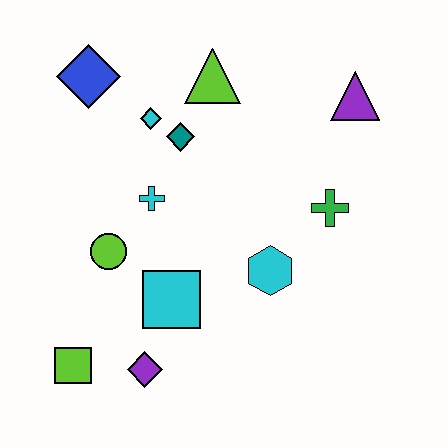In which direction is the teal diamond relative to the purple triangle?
The teal diamond is to the left of the purple triangle.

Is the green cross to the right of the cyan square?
Yes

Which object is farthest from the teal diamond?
The lime square is farthest from the teal diamond.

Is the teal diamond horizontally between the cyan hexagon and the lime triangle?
No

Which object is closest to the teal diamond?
The cyan diamond is closest to the teal diamond.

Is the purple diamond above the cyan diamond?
No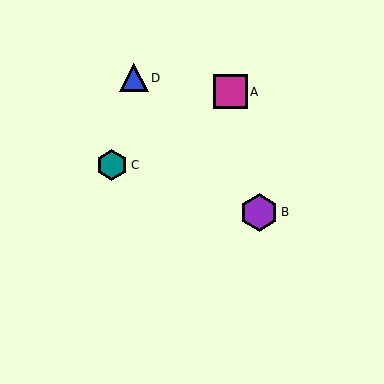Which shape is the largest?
The purple hexagon (labeled B) is the largest.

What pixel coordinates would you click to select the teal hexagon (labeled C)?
Click at (112, 165) to select the teal hexagon C.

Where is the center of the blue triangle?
The center of the blue triangle is at (134, 78).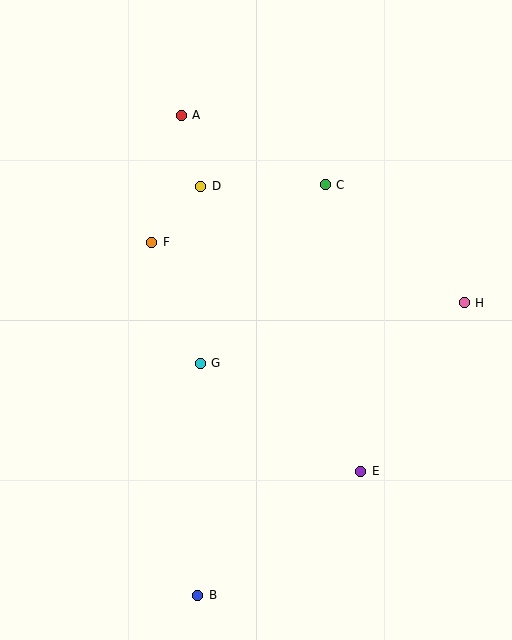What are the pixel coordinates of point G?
Point G is at (200, 363).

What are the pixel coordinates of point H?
Point H is at (464, 303).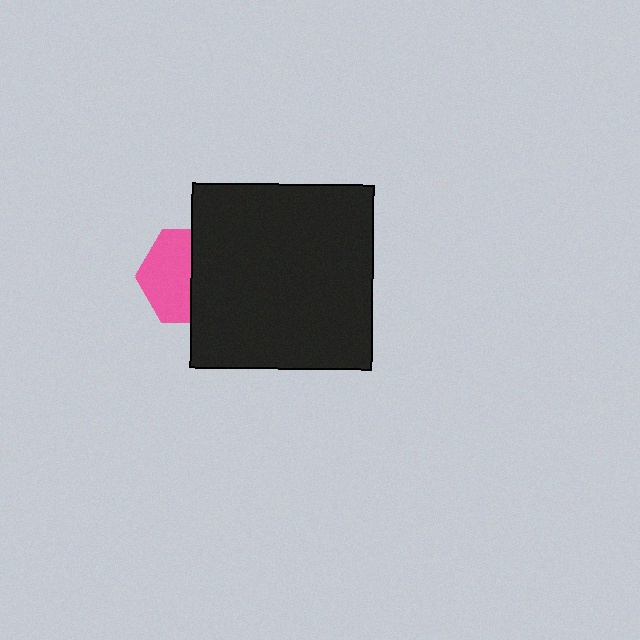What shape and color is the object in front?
The object in front is a black rectangle.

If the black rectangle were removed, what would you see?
You would see the complete pink hexagon.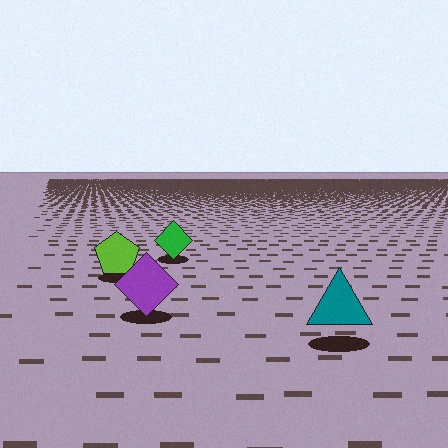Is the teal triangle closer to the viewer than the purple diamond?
Yes. The teal triangle is closer — you can tell from the texture gradient: the ground texture is coarser near it.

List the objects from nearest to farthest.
From nearest to farthest: the teal triangle, the purple diamond, the lime pentagon, the green diamond.